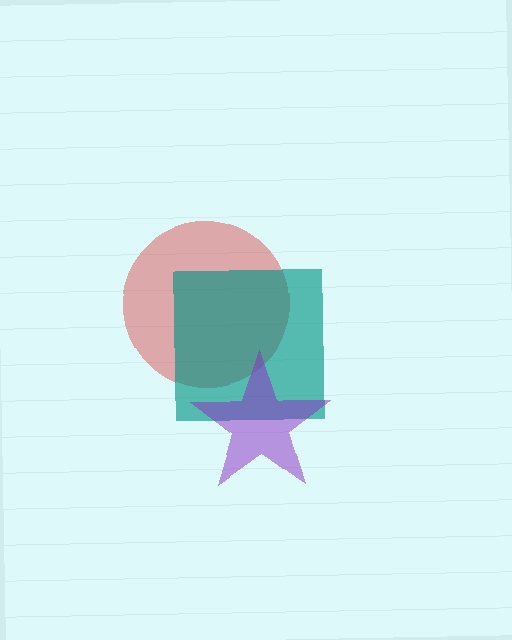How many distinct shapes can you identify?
There are 3 distinct shapes: a red circle, a teal square, a purple star.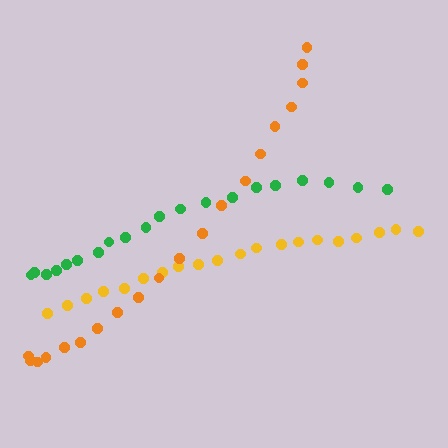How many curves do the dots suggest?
There are 3 distinct paths.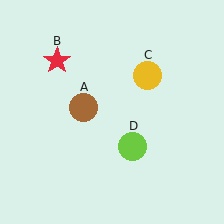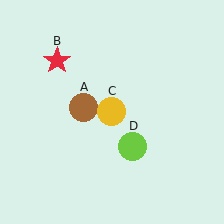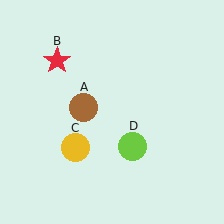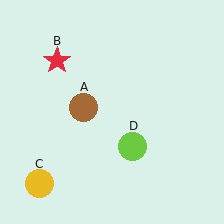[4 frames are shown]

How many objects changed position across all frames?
1 object changed position: yellow circle (object C).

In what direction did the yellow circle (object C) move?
The yellow circle (object C) moved down and to the left.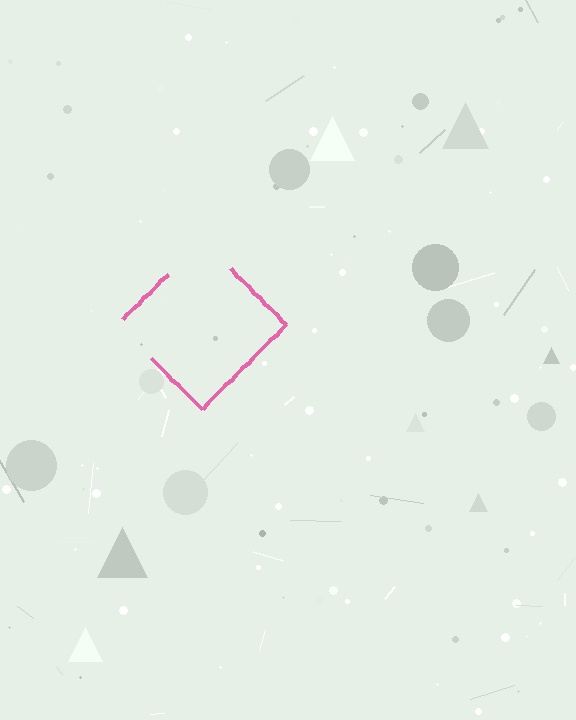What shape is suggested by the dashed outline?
The dashed outline suggests a diamond.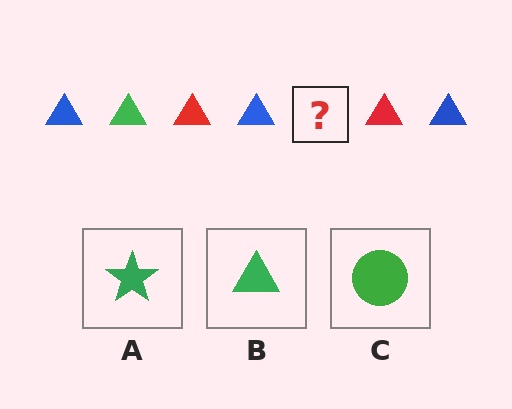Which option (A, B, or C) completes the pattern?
B.